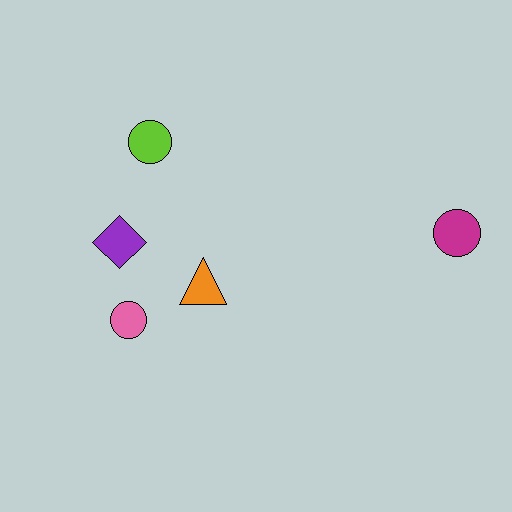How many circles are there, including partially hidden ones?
There are 3 circles.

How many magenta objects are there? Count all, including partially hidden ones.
There is 1 magenta object.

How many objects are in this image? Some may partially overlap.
There are 5 objects.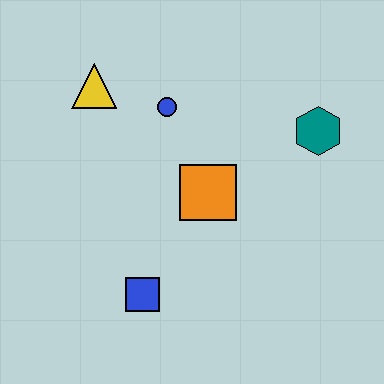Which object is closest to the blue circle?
The yellow triangle is closest to the blue circle.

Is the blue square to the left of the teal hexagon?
Yes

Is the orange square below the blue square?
No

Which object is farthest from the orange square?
The yellow triangle is farthest from the orange square.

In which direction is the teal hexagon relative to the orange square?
The teal hexagon is to the right of the orange square.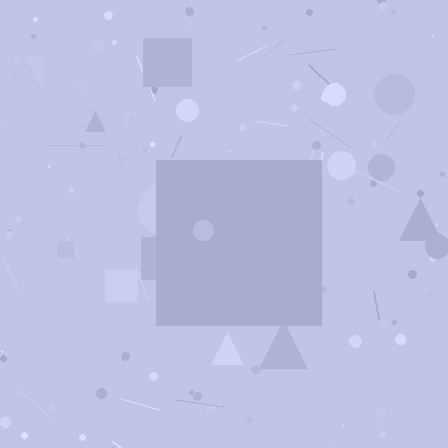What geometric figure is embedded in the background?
A square is embedded in the background.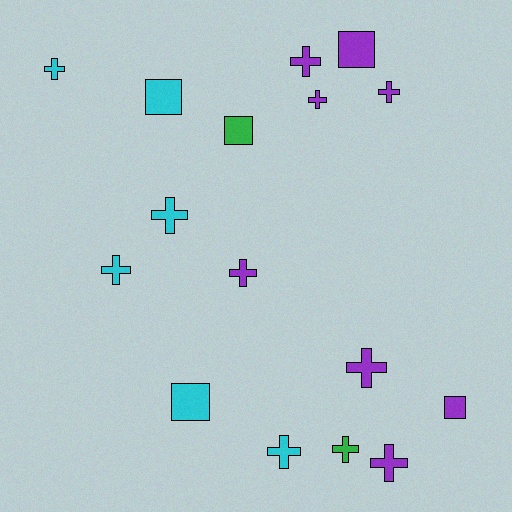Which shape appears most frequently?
Cross, with 11 objects.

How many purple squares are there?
There are 2 purple squares.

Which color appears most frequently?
Purple, with 8 objects.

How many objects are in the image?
There are 16 objects.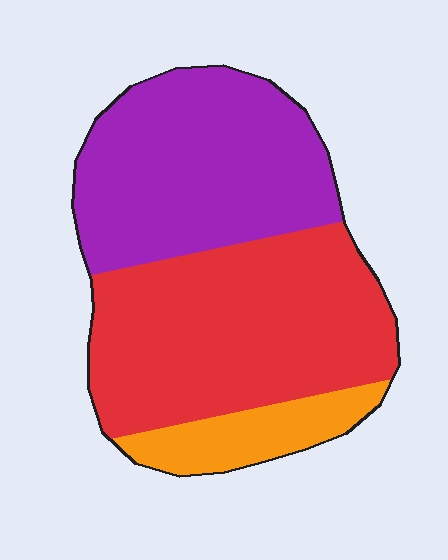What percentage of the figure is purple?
Purple takes up about two fifths (2/5) of the figure.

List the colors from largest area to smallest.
From largest to smallest: red, purple, orange.